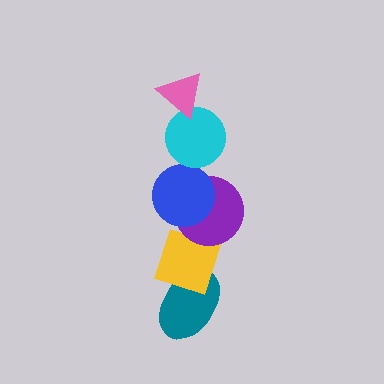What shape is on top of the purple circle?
The blue circle is on top of the purple circle.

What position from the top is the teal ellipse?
The teal ellipse is 6th from the top.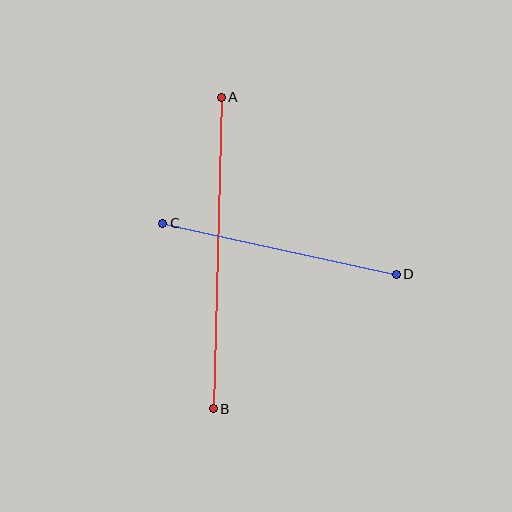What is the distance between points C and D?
The distance is approximately 239 pixels.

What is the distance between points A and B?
The distance is approximately 311 pixels.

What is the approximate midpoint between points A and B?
The midpoint is at approximately (217, 253) pixels.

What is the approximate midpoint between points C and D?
The midpoint is at approximately (280, 249) pixels.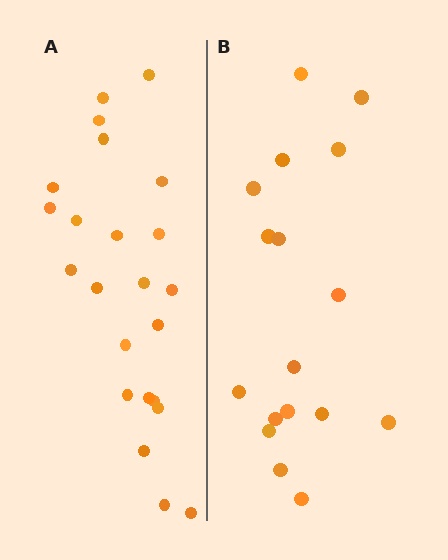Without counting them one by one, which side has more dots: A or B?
Region A (the left region) has more dots.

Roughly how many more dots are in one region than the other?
Region A has about 6 more dots than region B.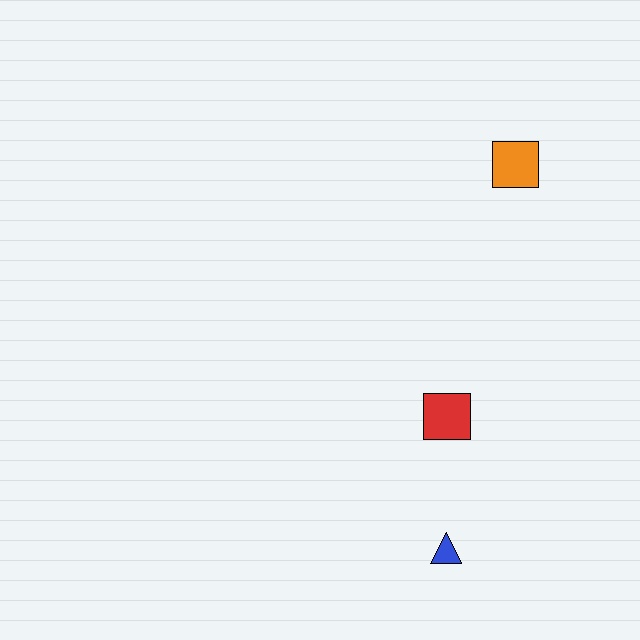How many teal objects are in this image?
There are no teal objects.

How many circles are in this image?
There are no circles.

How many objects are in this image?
There are 3 objects.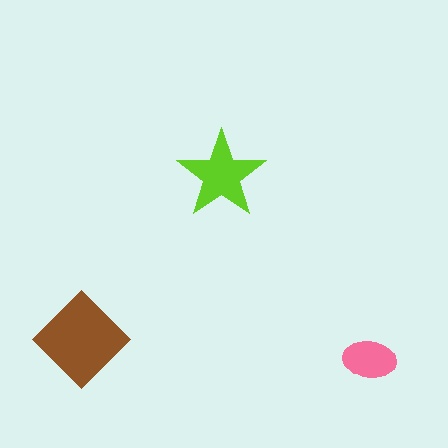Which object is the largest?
The brown diamond.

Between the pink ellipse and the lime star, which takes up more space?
The lime star.